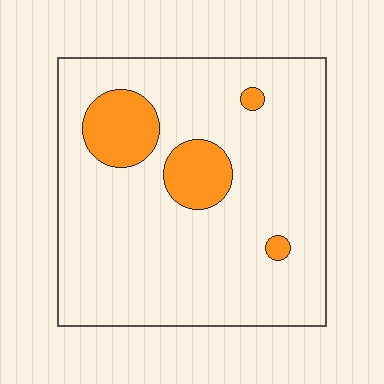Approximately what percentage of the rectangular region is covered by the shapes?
Approximately 15%.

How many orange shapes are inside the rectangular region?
4.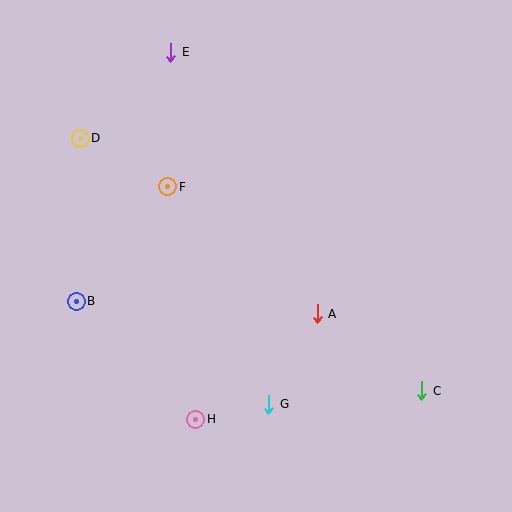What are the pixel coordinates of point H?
Point H is at (196, 419).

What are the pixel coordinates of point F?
Point F is at (168, 187).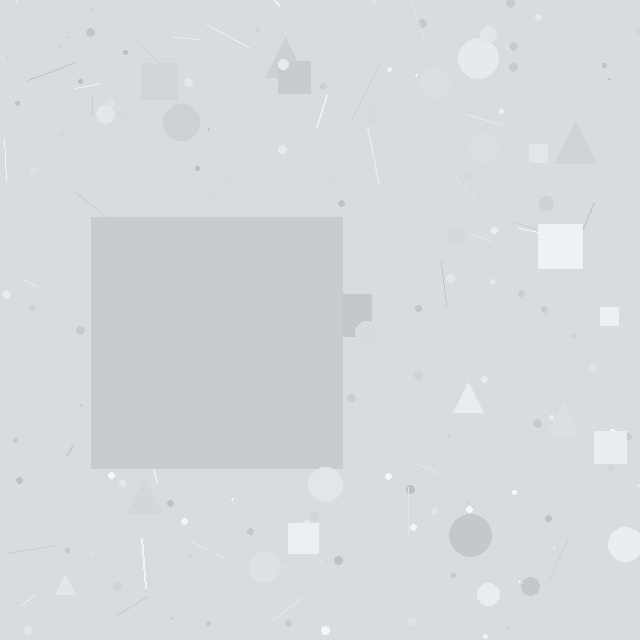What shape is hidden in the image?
A square is hidden in the image.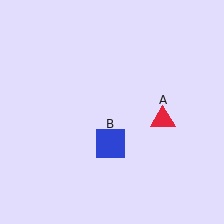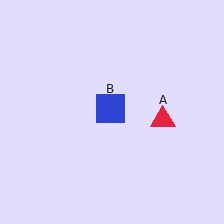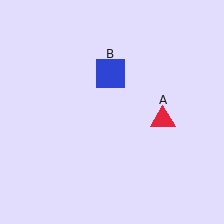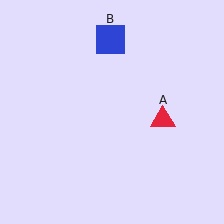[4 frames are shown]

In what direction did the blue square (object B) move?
The blue square (object B) moved up.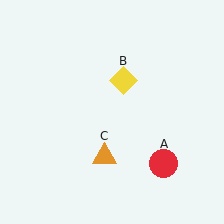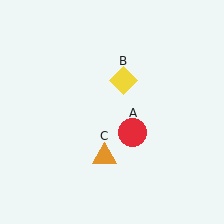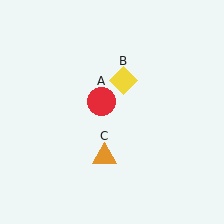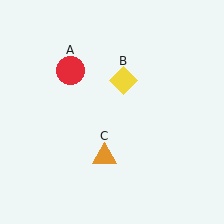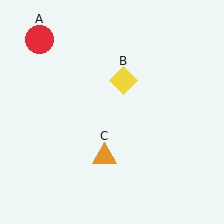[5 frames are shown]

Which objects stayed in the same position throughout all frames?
Yellow diamond (object B) and orange triangle (object C) remained stationary.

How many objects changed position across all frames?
1 object changed position: red circle (object A).